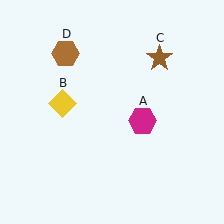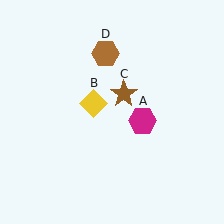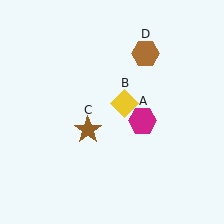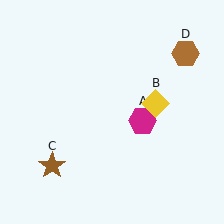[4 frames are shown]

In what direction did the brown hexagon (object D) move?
The brown hexagon (object D) moved right.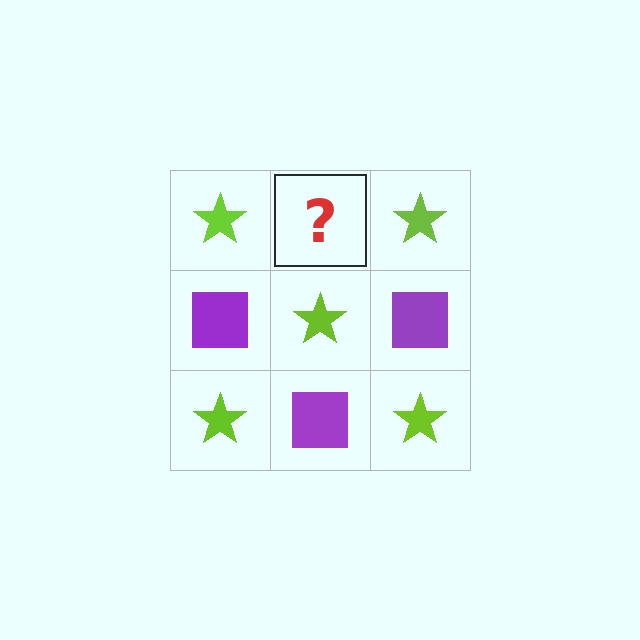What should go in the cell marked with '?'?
The missing cell should contain a purple square.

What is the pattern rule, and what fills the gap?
The rule is that it alternates lime star and purple square in a checkerboard pattern. The gap should be filled with a purple square.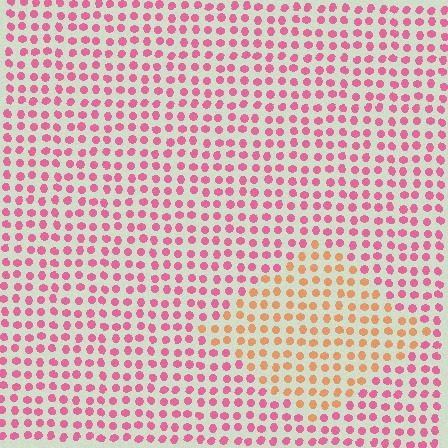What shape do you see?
I see a diamond.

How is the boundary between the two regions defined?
The boundary is defined purely by a slight shift in hue (about 48 degrees). Spacing, size, and orientation are identical on both sides.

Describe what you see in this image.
The image is filled with small pink elements in a uniform arrangement. A diamond-shaped region is visible where the elements are tinted to a slightly different hue, forming a subtle color boundary.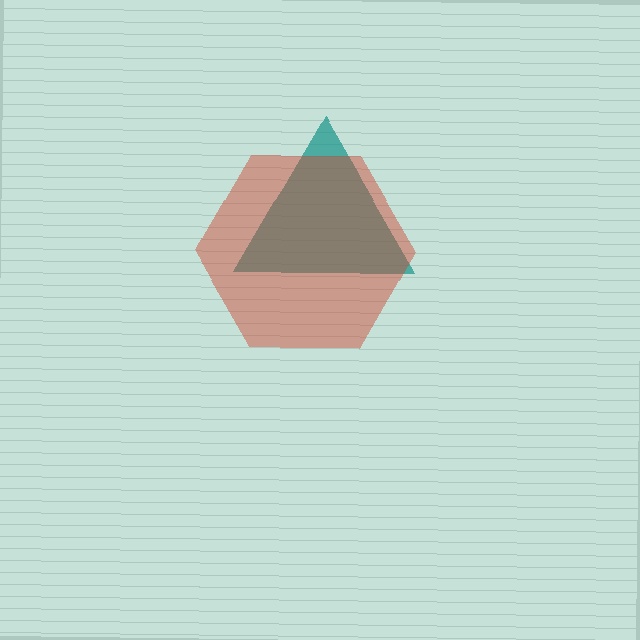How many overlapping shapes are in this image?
There are 2 overlapping shapes in the image.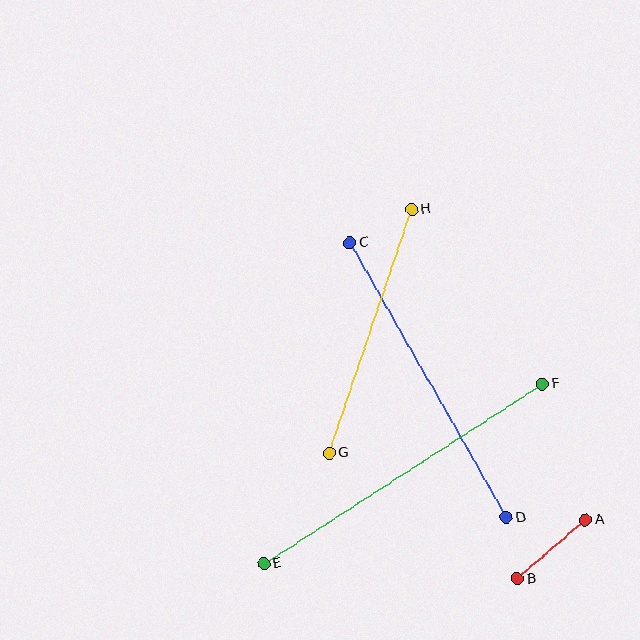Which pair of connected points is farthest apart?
Points E and F are farthest apart.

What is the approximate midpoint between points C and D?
The midpoint is at approximately (428, 380) pixels.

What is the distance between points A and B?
The distance is approximately 90 pixels.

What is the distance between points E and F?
The distance is approximately 332 pixels.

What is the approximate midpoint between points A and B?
The midpoint is at approximately (551, 549) pixels.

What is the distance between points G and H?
The distance is approximately 257 pixels.